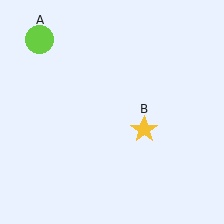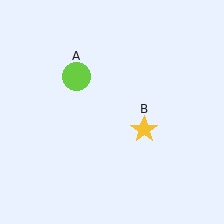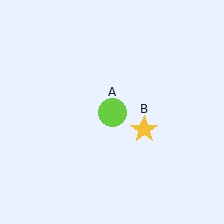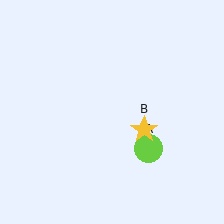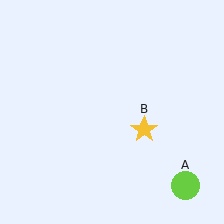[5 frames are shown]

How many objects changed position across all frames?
1 object changed position: lime circle (object A).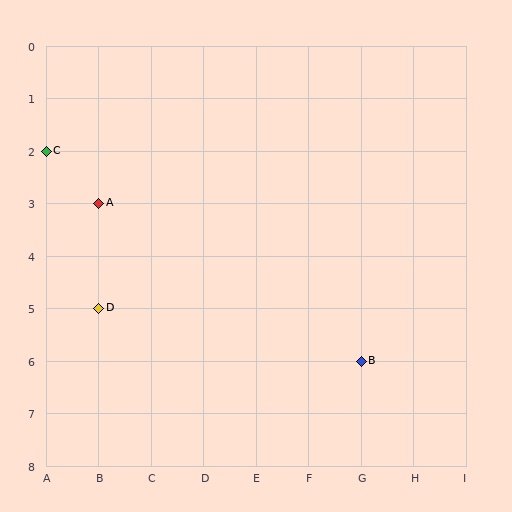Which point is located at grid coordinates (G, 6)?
Point B is at (G, 6).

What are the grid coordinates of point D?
Point D is at grid coordinates (B, 5).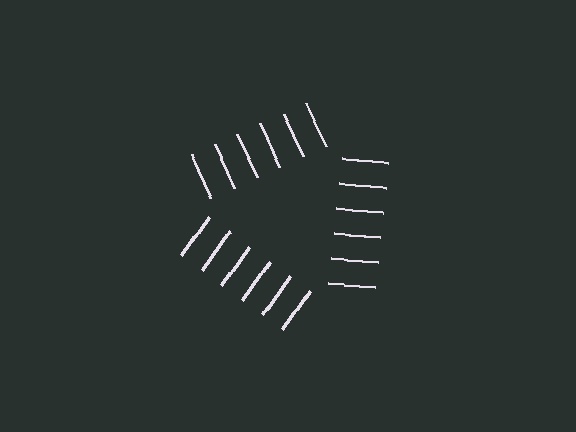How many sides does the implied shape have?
3 sides — the line-ends trace a triangle.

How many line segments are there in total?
18 — 6 along each of the 3 edges.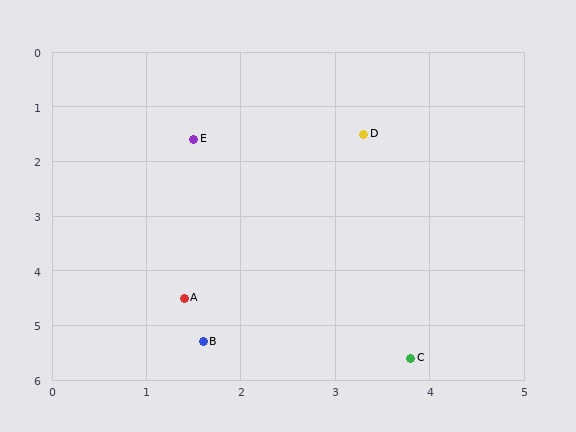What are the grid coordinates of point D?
Point D is at approximately (3.3, 1.5).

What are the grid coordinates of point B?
Point B is at approximately (1.6, 5.3).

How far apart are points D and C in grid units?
Points D and C are about 4.1 grid units apart.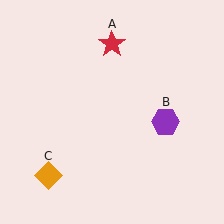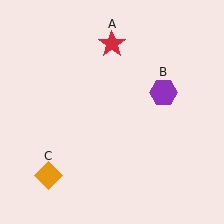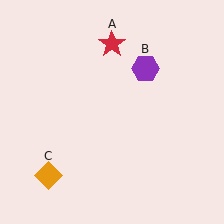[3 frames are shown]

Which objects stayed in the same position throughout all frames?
Red star (object A) and orange diamond (object C) remained stationary.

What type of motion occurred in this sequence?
The purple hexagon (object B) rotated counterclockwise around the center of the scene.